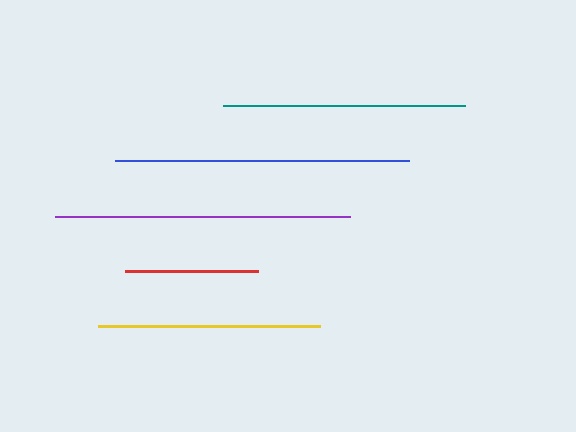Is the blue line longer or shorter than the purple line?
The purple line is longer than the blue line.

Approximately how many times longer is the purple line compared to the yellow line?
The purple line is approximately 1.3 times the length of the yellow line.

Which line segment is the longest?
The purple line is the longest at approximately 295 pixels.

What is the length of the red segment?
The red segment is approximately 132 pixels long.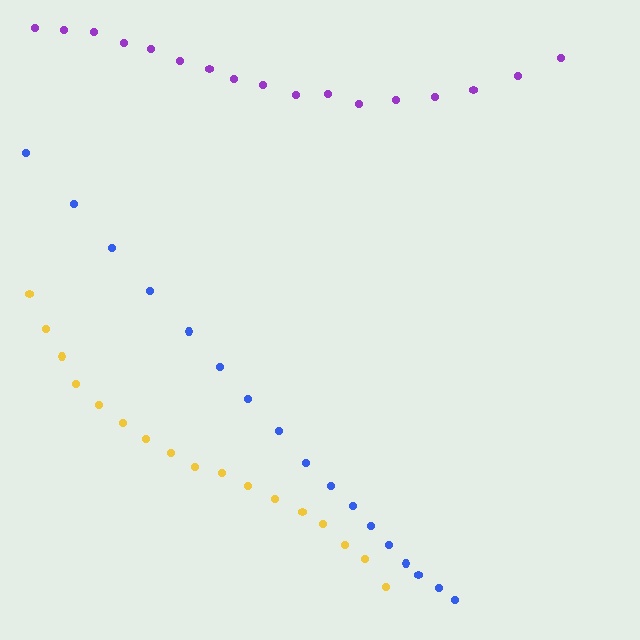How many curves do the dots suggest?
There are 3 distinct paths.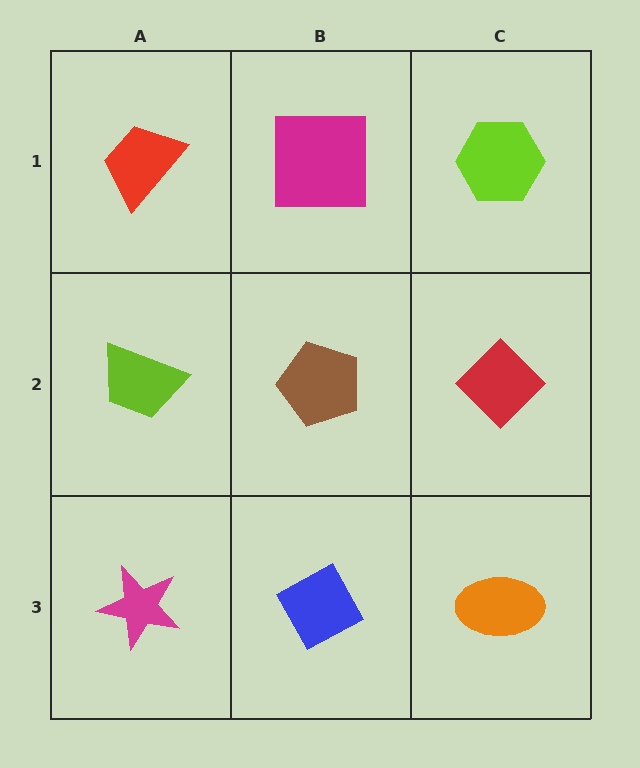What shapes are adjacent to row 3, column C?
A red diamond (row 2, column C), a blue diamond (row 3, column B).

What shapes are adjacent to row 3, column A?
A lime trapezoid (row 2, column A), a blue diamond (row 3, column B).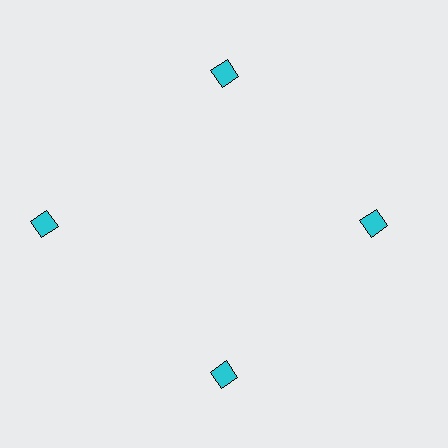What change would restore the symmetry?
The symmetry would be restored by moving it inward, back onto the ring so that all 4 diamonds sit at equal angles and equal distance from the center.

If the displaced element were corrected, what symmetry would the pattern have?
It would have 4-fold rotational symmetry — the pattern would map onto itself every 90 degrees.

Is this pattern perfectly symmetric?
No. The 4 cyan diamonds are arranged in a ring, but one element near the 9 o'clock position is pushed outward from the center, breaking the 4-fold rotational symmetry.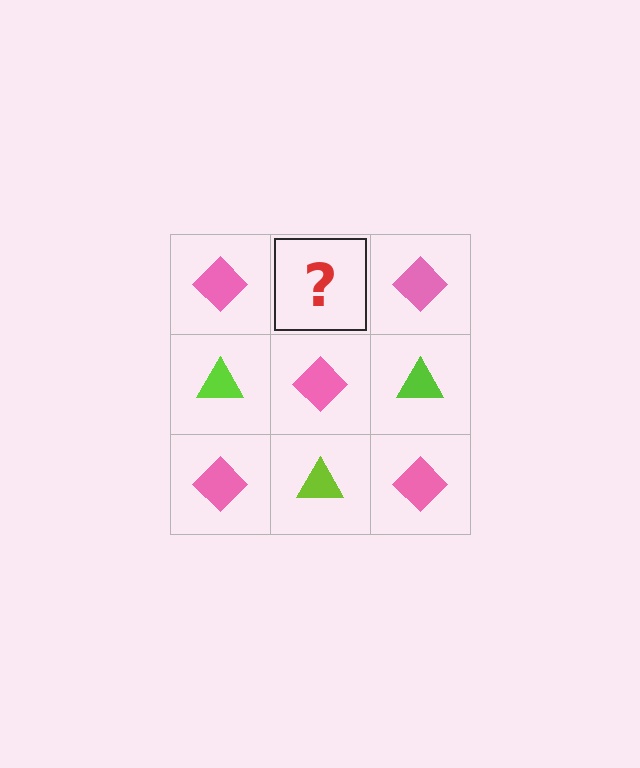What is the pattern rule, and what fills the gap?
The rule is that it alternates pink diamond and lime triangle in a checkerboard pattern. The gap should be filled with a lime triangle.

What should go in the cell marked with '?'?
The missing cell should contain a lime triangle.